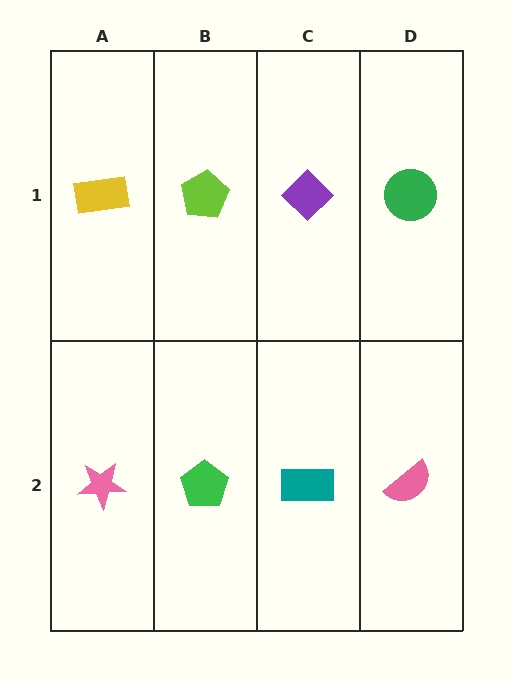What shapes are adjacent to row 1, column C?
A teal rectangle (row 2, column C), a lime pentagon (row 1, column B), a green circle (row 1, column D).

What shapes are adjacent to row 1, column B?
A green pentagon (row 2, column B), a yellow rectangle (row 1, column A), a purple diamond (row 1, column C).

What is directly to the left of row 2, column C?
A green pentagon.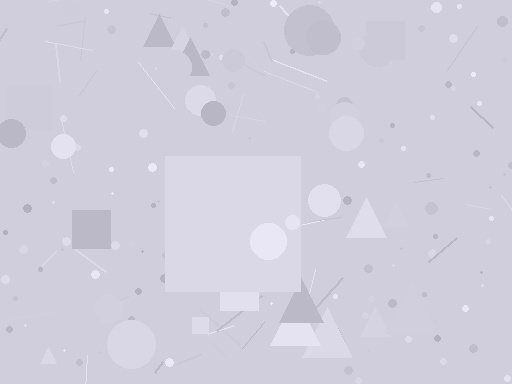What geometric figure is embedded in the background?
A square is embedded in the background.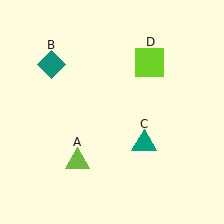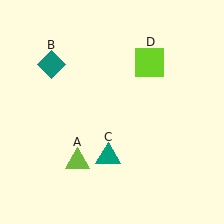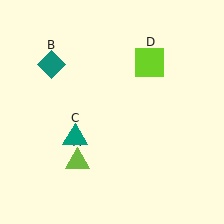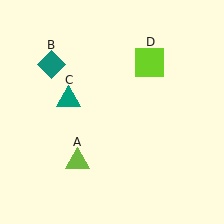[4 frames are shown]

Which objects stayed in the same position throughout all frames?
Lime triangle (object A) and teal diamond (object B) and lime square (object D) remained stationary.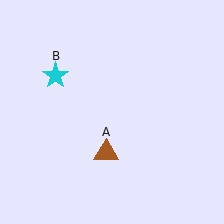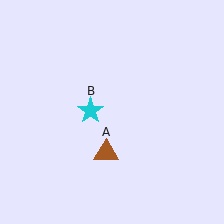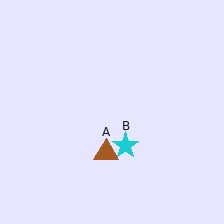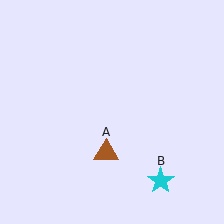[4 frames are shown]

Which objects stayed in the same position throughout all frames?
Brown triangle (object A) remained stationary.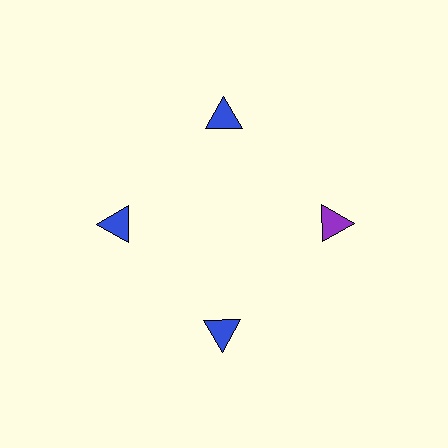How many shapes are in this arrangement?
There are 4 shapes arranged in a ring pattern.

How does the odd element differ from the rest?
It has a different color: purple instead of blue.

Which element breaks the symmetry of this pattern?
The purple triangle at roughly the 3 o'clock position breaks the symmetry. All other shapes are blue triangles.